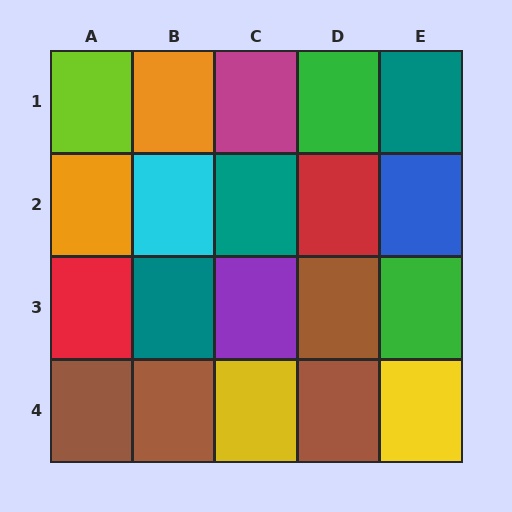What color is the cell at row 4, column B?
Brown.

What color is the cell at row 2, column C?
Teal.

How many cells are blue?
1 cell is blue.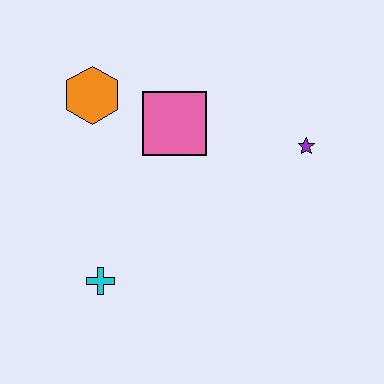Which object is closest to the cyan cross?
The pink square is closest to the cyan cross.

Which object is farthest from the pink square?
The cyan cross is farthest from the pink square.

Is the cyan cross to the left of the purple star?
Yes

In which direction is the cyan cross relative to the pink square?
The cyan cross is below the pink square.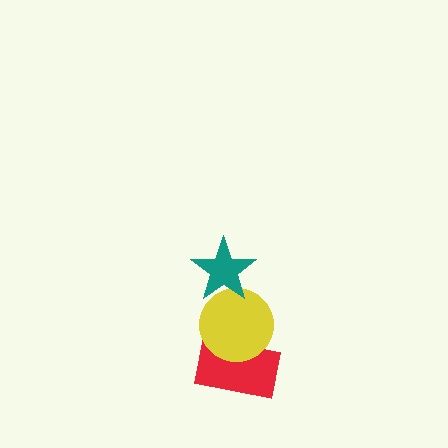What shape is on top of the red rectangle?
The yellow circle is on top of the red rectangle.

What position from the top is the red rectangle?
The red rectangle is 3rd from the top.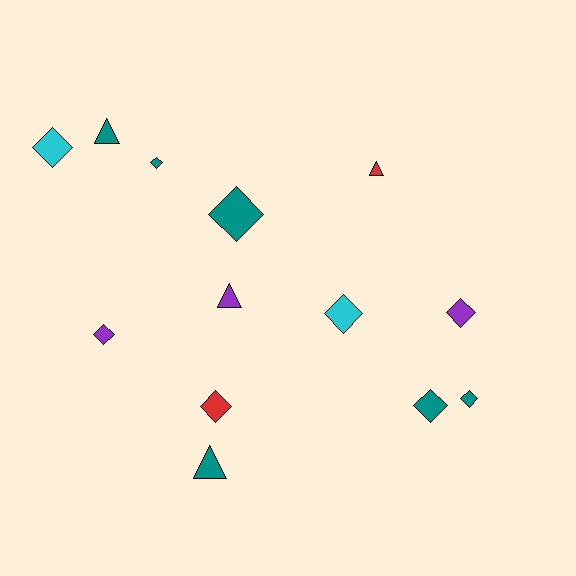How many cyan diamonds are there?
There are 2 cyan diamonds.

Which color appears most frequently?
Teal, with 6 objects.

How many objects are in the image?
There are 13 objects.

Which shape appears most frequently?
Diamond, with 9 objects.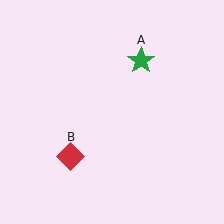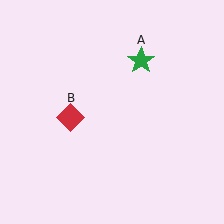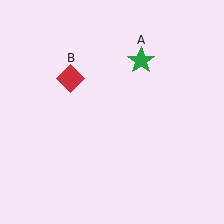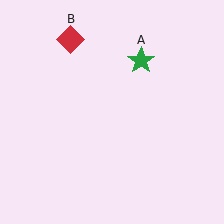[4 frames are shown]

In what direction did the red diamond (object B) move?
The red diamond (object B) moved up.